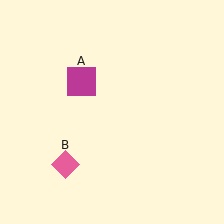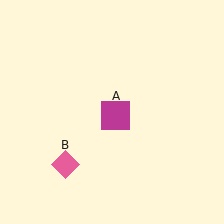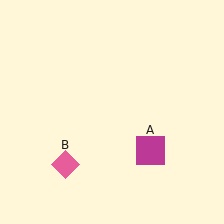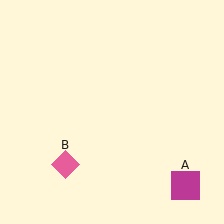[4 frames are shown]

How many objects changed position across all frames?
1 object changed position: magenta square (object A).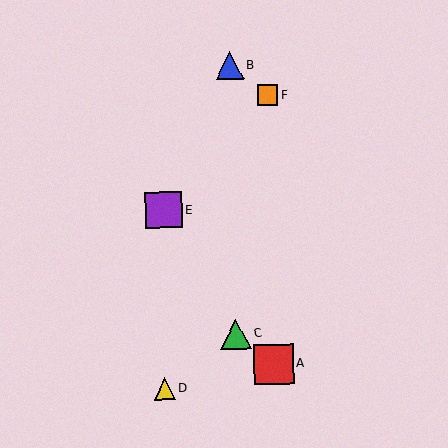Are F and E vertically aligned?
No, F is at x≈267 and E is at x≈164.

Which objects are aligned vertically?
Objects A, F are aligned vertically.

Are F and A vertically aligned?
Yes, both are at x≈267.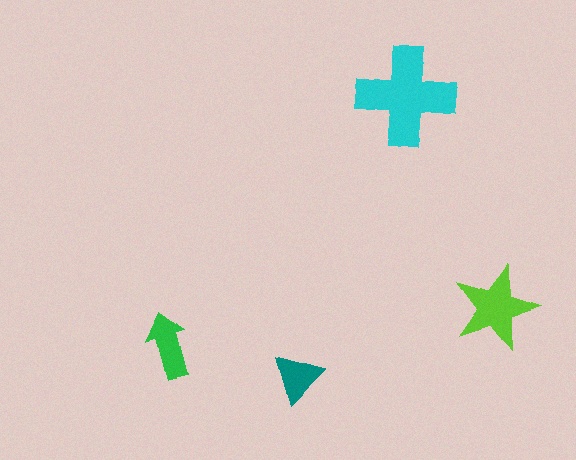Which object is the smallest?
The teal triangle.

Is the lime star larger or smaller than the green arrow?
Larger.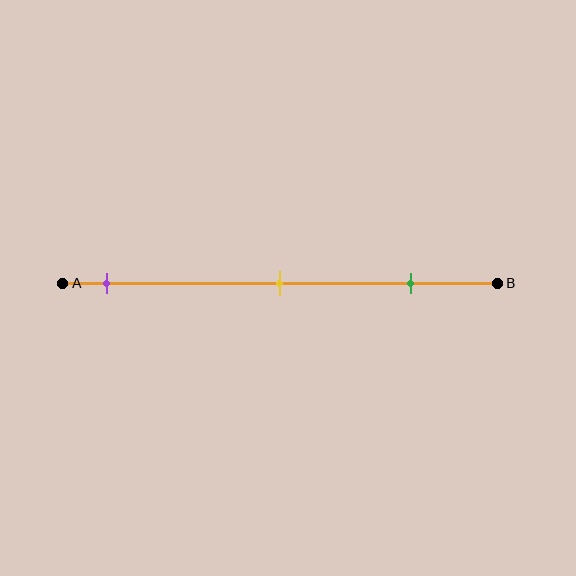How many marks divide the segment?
There are 3 marks dividing the segment.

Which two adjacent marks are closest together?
The yellow and green marks are the closest adjacent pair.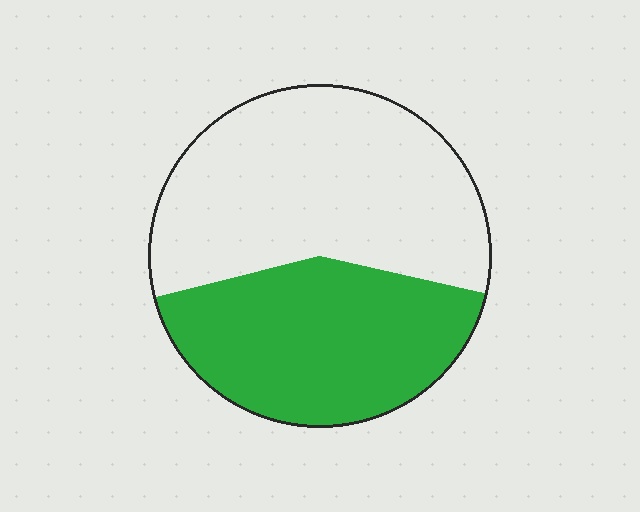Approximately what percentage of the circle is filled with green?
Approximately 45%.